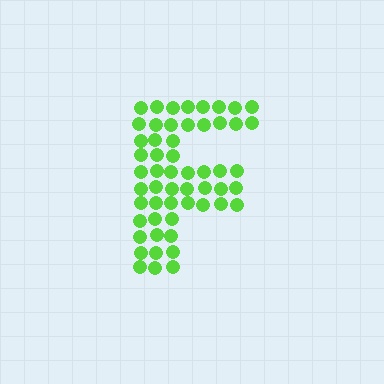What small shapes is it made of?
It is made of small circles.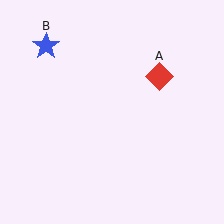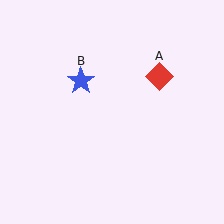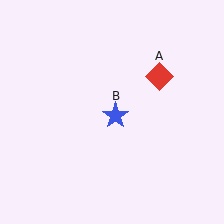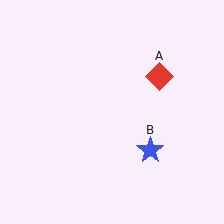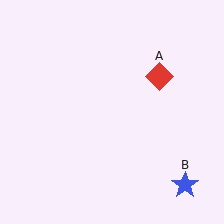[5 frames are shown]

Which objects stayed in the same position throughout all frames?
Red diamond (object A) remained stationary.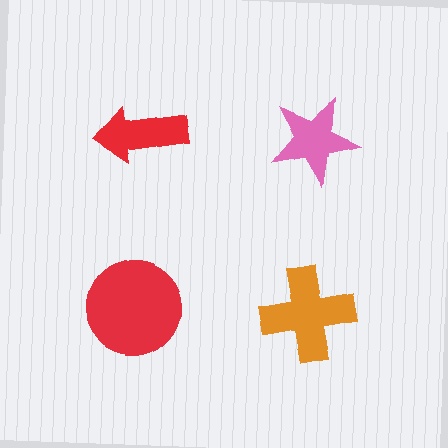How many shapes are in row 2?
2 shapes.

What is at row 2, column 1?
A red circle.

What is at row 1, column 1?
A red arrow.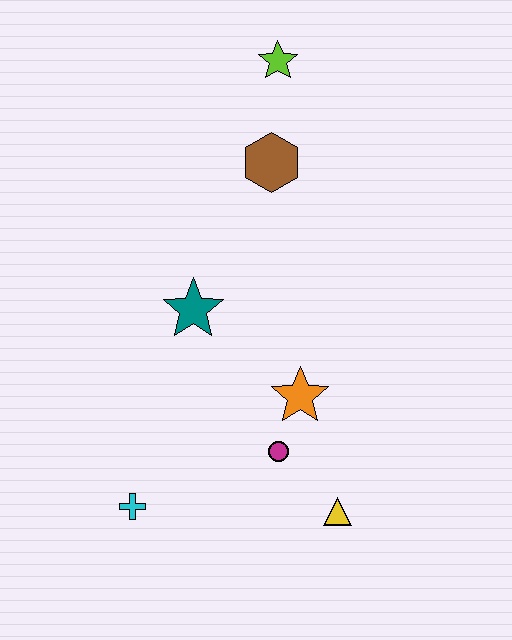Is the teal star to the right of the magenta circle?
No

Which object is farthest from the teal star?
The lime star is farthest from the teal star.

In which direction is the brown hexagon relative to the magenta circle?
The brown hexagon is above the magenta circle.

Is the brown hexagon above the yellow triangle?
Yes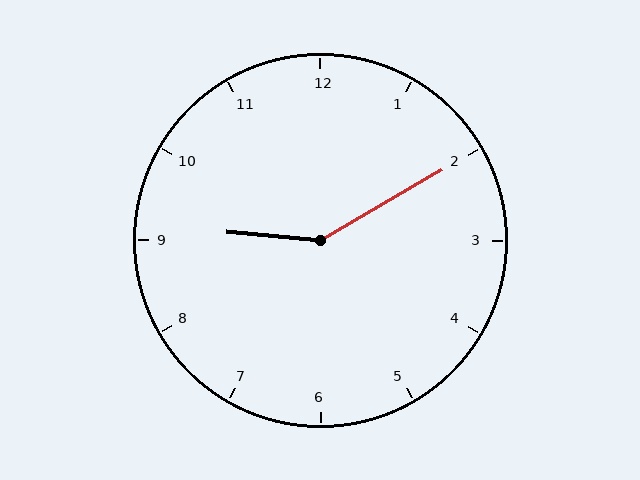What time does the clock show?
9:10.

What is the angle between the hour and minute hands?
Approximately 145 degrees.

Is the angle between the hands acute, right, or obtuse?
It is obtuse.